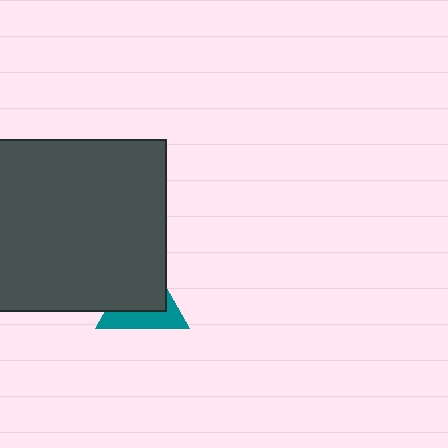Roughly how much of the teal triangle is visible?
A small part of it is visible (roughly 42%).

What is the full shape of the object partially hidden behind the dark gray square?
The partially hidden object is a teal triangle.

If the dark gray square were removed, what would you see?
You would see the complete teal triangle.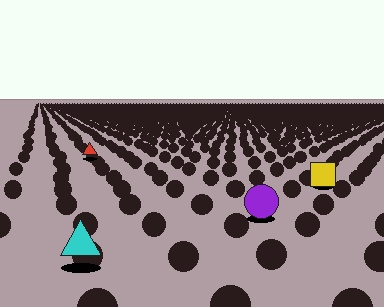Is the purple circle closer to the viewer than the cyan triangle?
No. The cyan triangle is closer — you can tell from the texture gradient: the ground texture is coarser near it.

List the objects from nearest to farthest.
From nearest to farthest: the cyan triangle, the purple circle, the yellow square, the red triangle.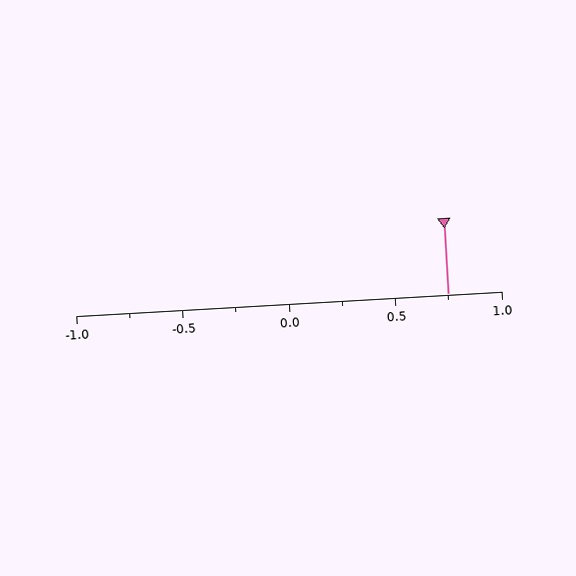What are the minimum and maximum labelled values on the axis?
The axis runs from -1.0 to 1.0.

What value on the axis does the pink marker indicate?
The marker indicates approximately 0.75.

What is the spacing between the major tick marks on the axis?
The major ticks are spaced 0.5 apart.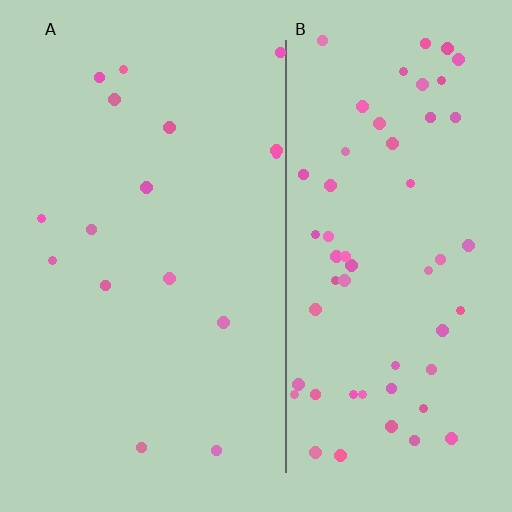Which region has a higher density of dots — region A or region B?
B (the right).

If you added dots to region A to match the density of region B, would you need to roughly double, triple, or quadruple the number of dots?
Approximately quadruple.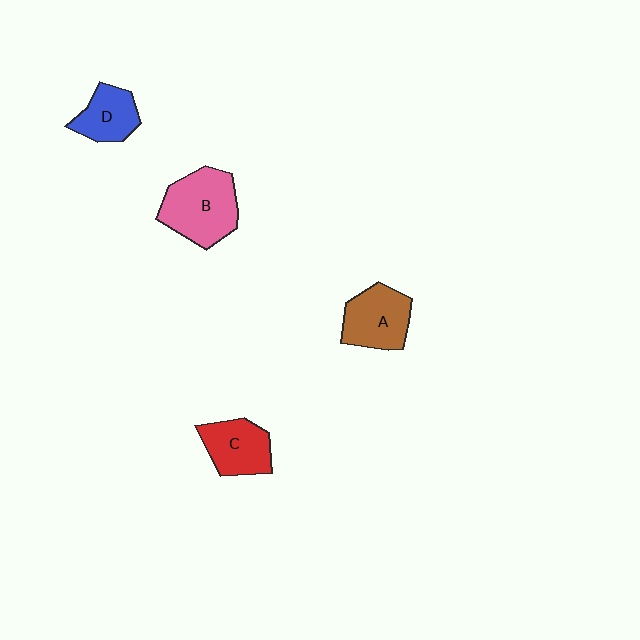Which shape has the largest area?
Shape B (pink).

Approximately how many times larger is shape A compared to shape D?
Approximately 1.3 times.